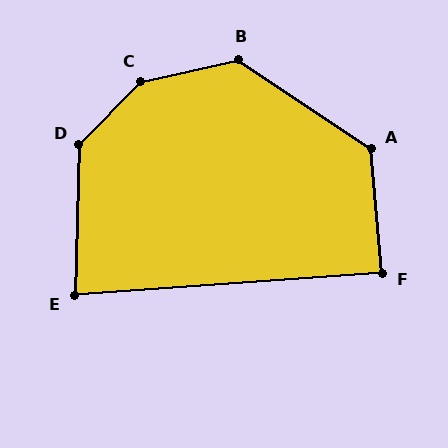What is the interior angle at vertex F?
Approximately 89 degrees (approximately right).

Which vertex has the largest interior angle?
C, at approximately 147 degrees.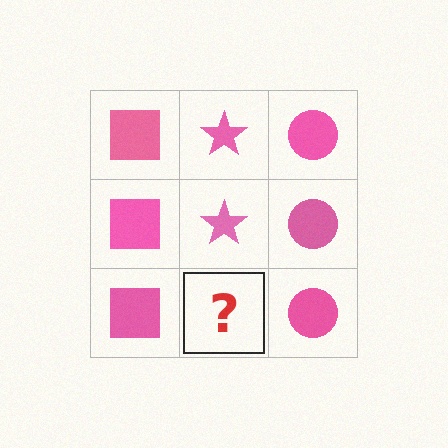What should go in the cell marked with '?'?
The missing cell should contain a pink star.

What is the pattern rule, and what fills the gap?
The rule is that each column has a consistent shape. The gap should be filled with a pink star.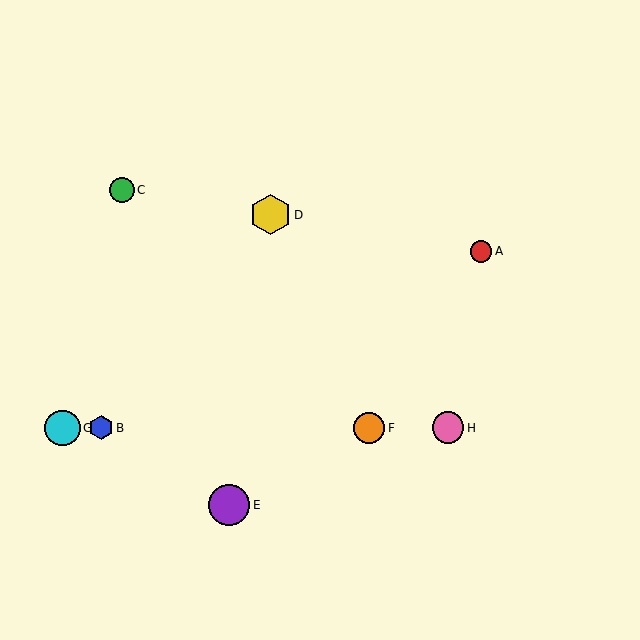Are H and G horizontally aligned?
Yes, both are at y≈428.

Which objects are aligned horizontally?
Objects B, F, G, H are aligned horizontally.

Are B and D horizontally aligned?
No, B is at y≈428 and D is at y≈215.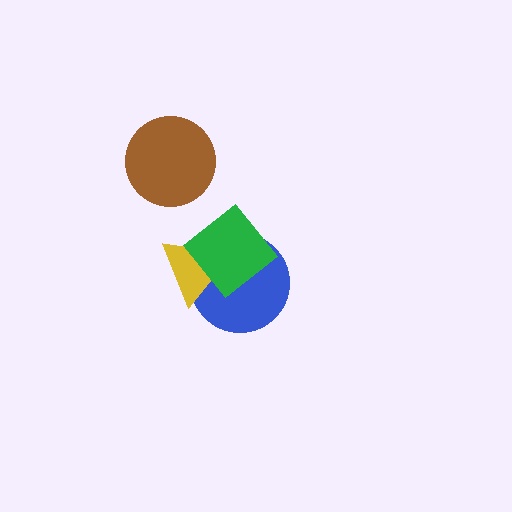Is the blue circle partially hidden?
Yes, it is partially covered by another shape.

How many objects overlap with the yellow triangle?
2 objects overlap with the yellow triangle.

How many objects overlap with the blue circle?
2 objects overlap with the blue circle.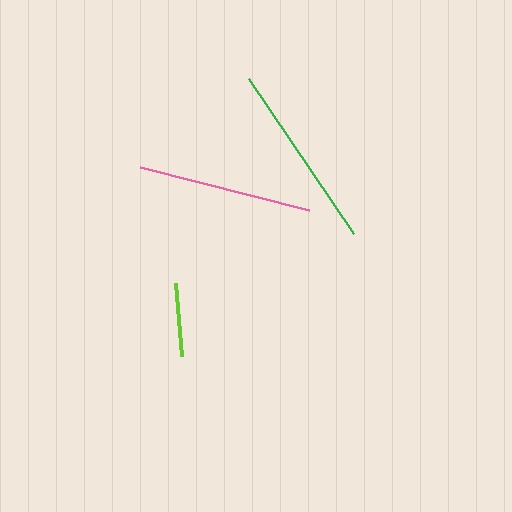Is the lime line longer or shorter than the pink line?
The pink line is longer than the lime line.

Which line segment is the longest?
The green line is the longest at approximately 187 pixels.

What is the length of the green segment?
The green segment is approximately 187 pixels long.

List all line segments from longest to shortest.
From longest to shortest: green, pink, lime.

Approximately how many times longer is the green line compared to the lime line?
The green line is approximately 2.5 times the length of the lime line.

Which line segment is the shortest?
The lime line is the shortest at approximately 73 pixels.